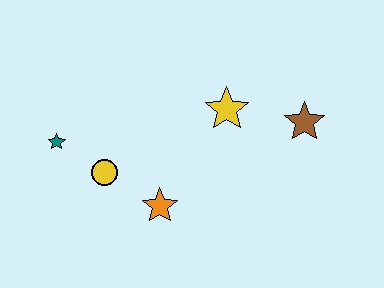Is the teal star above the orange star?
Yes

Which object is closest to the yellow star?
The brown star is closest to the yellow star.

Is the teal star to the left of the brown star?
Yes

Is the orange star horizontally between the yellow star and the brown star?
No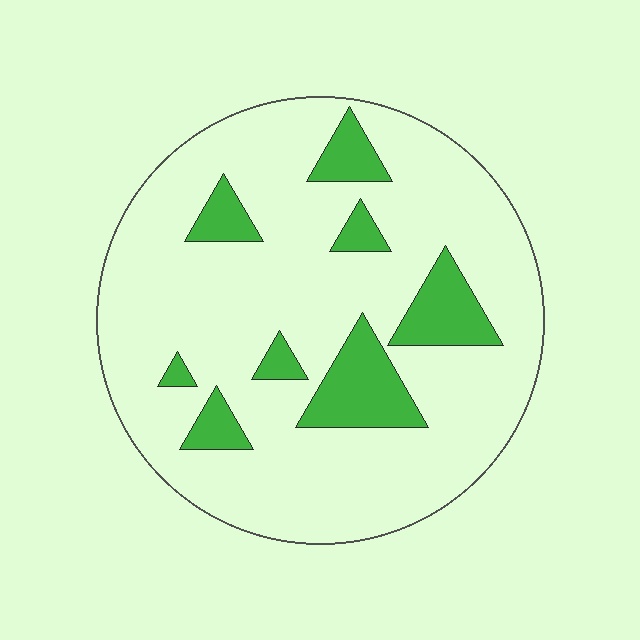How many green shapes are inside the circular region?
8.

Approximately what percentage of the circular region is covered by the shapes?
Approximately 15%.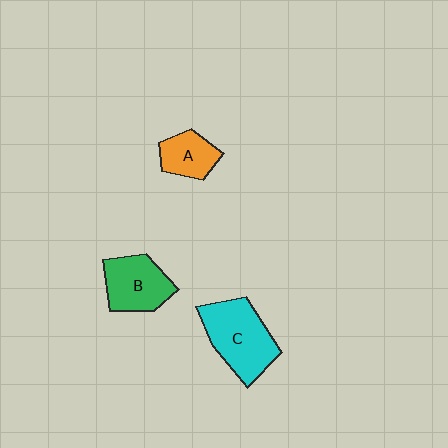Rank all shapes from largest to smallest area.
From largest to smallest: C (cyan), B (green), A (orange).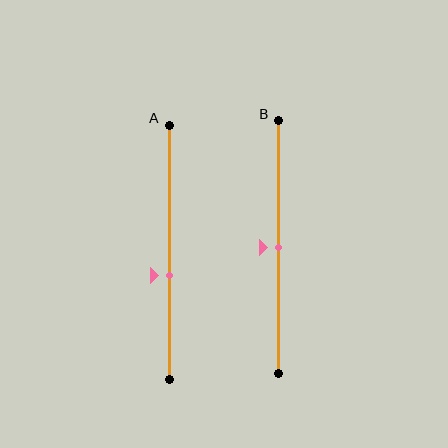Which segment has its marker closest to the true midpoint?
Segment B has its marker closest to the true midpoint.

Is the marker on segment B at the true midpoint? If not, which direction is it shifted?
Yes, the marker on segment B is at the true midpoint.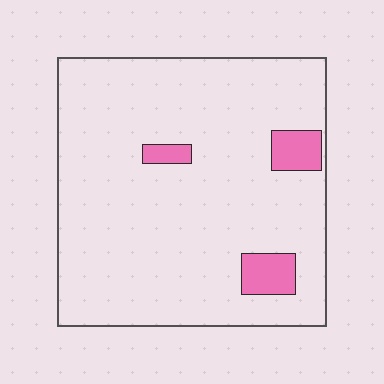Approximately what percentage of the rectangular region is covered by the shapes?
Approximately 5%.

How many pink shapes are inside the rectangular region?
3.